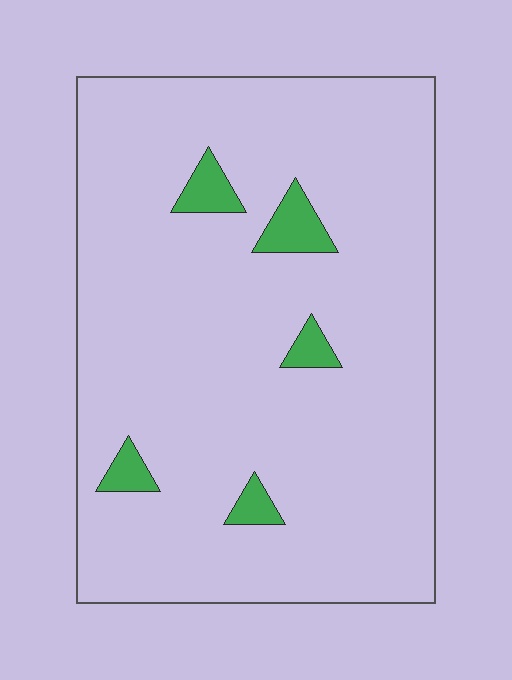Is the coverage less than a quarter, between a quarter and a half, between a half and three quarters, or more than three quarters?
Less than a quarter.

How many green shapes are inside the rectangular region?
5.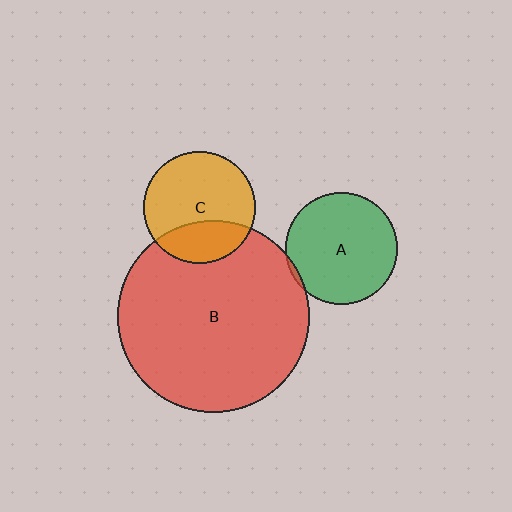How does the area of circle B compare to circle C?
Approximately 2.9 times.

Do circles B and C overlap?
Yes.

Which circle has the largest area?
Circle B (red).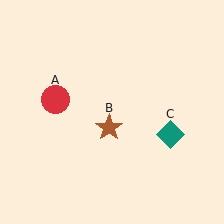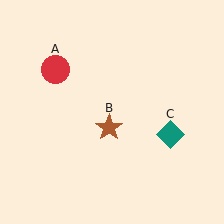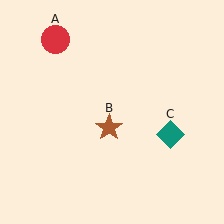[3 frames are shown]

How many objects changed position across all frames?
1 object changed position: red circle (object A).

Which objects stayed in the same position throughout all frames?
Brown star (object B) and teal diamond (object C) remained stationary.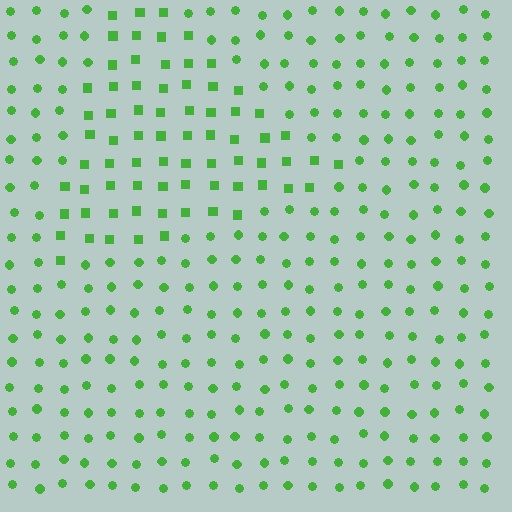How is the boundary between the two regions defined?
The boundary is defined by a change in element shape: squares inside vs. circles outside. All elements share the same color and spacing.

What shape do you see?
I see a triangle.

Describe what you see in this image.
The image is filled with small green elements arranged in a uniform grid. A triangle-shaped region contains squares, while the surrounding area contains circles. The boundary is defined purely by the change in element shape.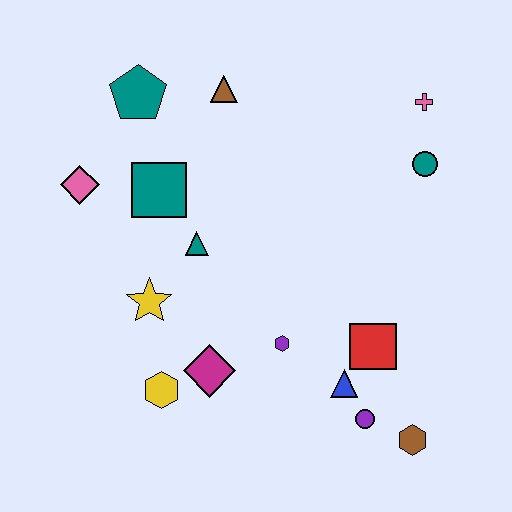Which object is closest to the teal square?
The teal triangle is closest to the teal square.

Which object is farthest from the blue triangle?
The teal pentagon is farthest from the blue triangle.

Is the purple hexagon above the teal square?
No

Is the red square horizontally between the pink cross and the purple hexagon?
Yes